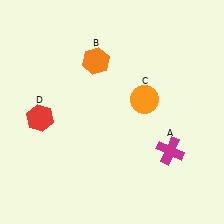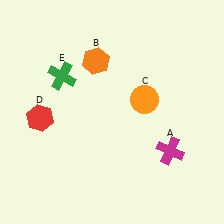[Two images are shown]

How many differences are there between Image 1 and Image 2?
There is 1 difference between the two images.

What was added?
A green cross (E) was added in Image 2.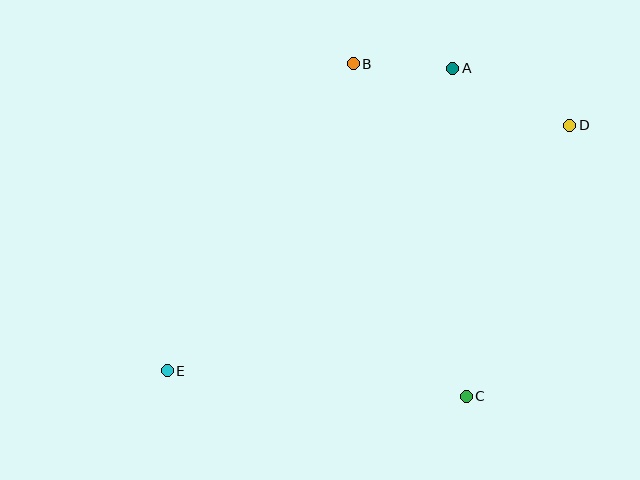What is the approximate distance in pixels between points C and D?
The distance between C and D is approximately 290 pixels.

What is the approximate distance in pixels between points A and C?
The distance between A and C is approximately 328 pixels.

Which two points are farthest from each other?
Points D and E are farthest from each other.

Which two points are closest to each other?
Points A and B are closest to each other.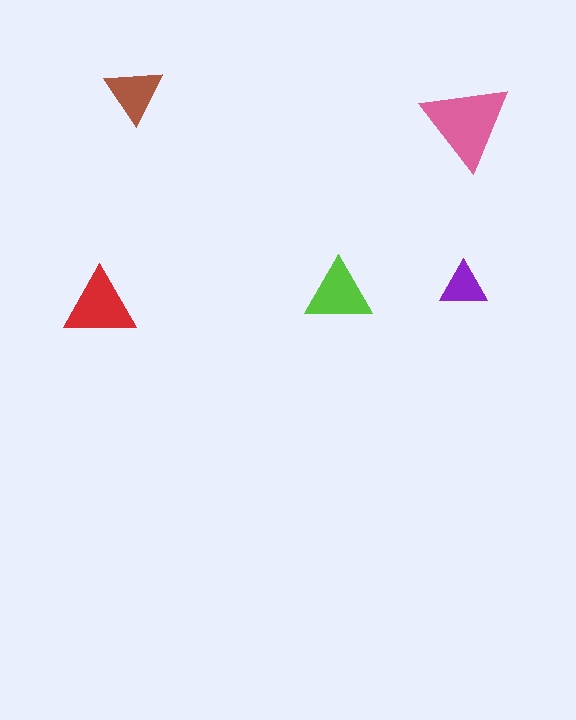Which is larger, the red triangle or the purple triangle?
The red one.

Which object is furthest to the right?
The pink triangle is rightmost.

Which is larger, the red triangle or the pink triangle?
The pink one.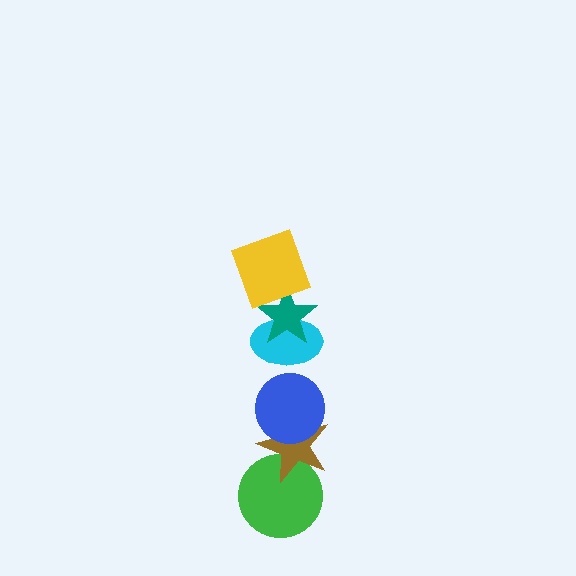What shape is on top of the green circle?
The brown star is on top of the green circle.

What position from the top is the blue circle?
The blue circle is 4th from the top.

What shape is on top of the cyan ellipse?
The teal star is on top of the cyan ellipse.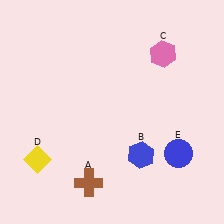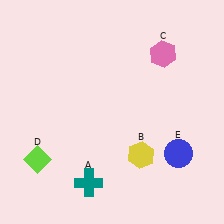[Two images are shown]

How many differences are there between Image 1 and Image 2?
There are 3 differences between the two images.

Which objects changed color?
A changed from brown to teal. B changed from blue to yellow. D changed from yellow to lime.